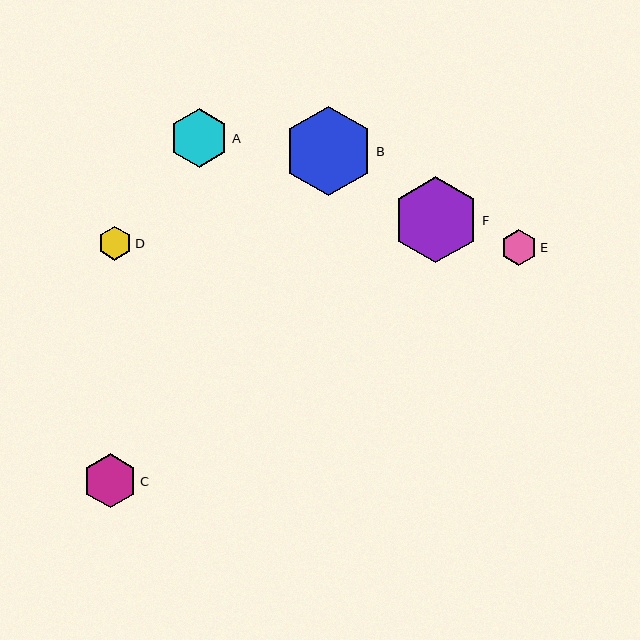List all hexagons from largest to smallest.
From largest to smallest: B, F, A, C, E, D.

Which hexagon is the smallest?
Hexagon D is the smallest with a size of approximately 34 pixels.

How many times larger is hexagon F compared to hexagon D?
Hexagon F is approximately 2.5 times the size of hexagon D.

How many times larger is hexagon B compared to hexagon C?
Hexagon B is approximately 1.7 times the size of hexagon C.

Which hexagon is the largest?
Hexagon B is the largest with a size of approximately 89 pixels.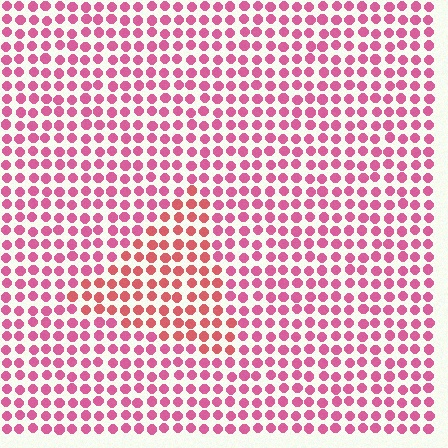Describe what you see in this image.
The image is filled with small pink elements in a uniform arrangement. A triangle-shaped region is visible where the elements are tinted to a slightly different hue, forming a subtle color boundary.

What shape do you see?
I see a triangle.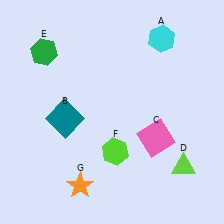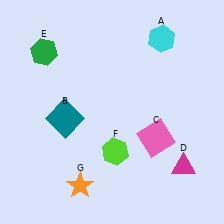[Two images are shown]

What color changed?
The triangle (D) changed from lime in Image 1 to magenta in Image 2.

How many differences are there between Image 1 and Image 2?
There is 1 difference between the two images.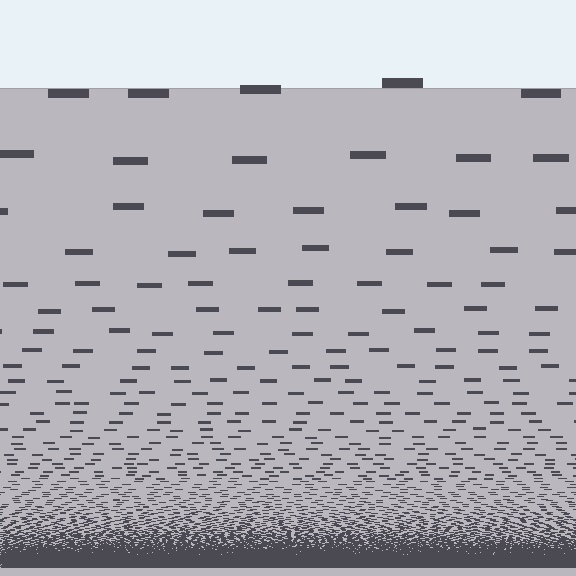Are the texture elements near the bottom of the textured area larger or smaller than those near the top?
Smaller. The gradient is inverted — elements near the bottom are smaller and denser.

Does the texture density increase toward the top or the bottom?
Density increases toward the bottom.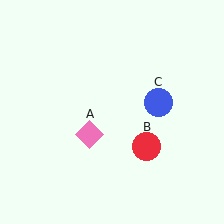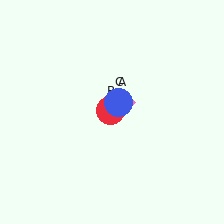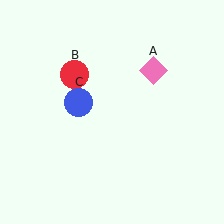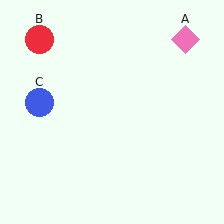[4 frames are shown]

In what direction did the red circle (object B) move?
The red circle (object B) moved up and to the left.